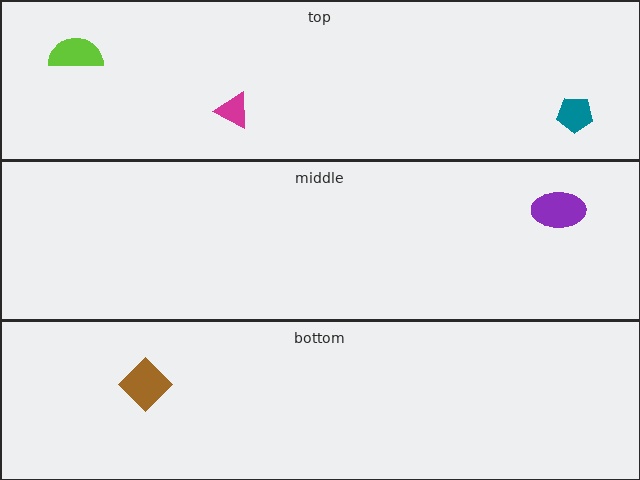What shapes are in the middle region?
The purple ellipse.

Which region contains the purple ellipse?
The middle region.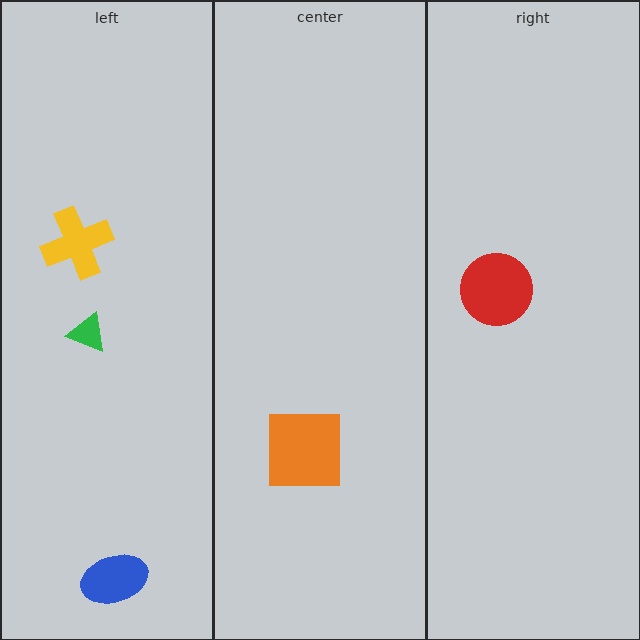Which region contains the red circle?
The right region.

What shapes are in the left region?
The green triangle, the blue ellipse, the yellow cross.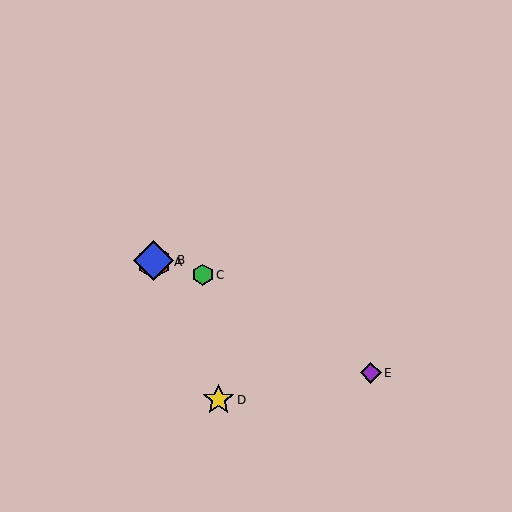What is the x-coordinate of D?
Object D is at x≈218.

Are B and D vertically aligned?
No, B is at x≈154 and D is at x≈218.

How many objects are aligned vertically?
2 objects (A, B) are aligned vertically.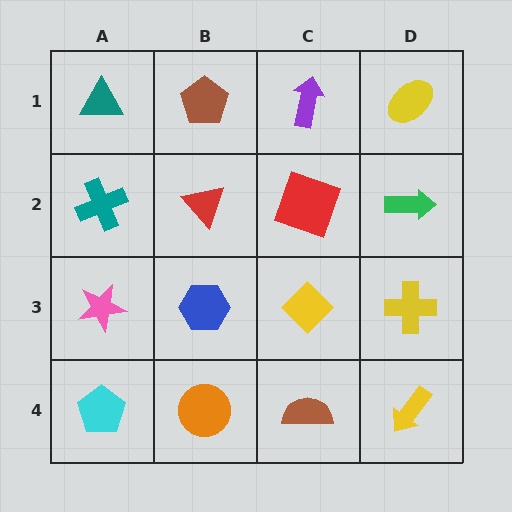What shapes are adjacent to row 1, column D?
A green arrow (row 2, column D), a purple arrow (row 1, column C).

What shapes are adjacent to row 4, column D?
A yellow cross (row 3, column D), a brown semicircle (row 4, column C).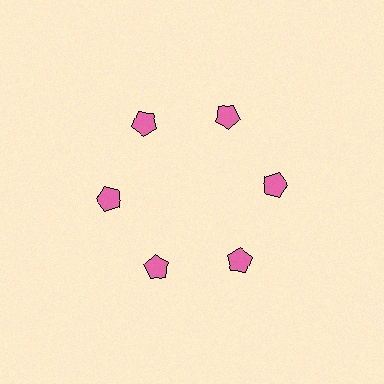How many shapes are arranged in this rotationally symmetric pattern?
There are 6 shapes, arranged in 6 groups of 1.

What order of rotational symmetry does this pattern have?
This pattern has 6-fold rotational symmetry.